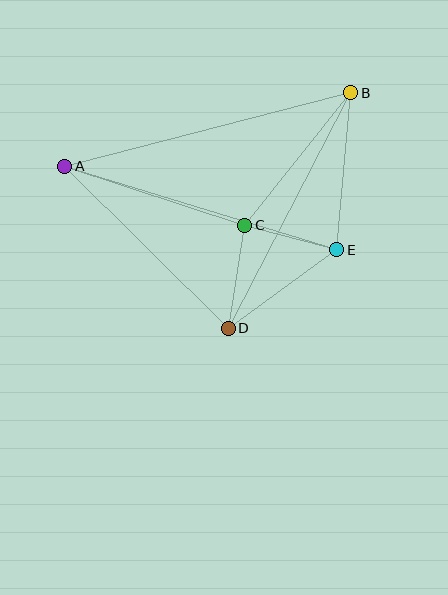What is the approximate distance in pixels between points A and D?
The distance between A and D is approximately 230 pixels.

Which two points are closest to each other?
Points C and E are closest to each other.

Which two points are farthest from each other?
Points A and B are farthest from each other.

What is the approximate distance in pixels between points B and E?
The distance between B and E is approximately 158 pixels.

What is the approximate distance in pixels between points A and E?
The distance between A and E is approximately 285 pixels.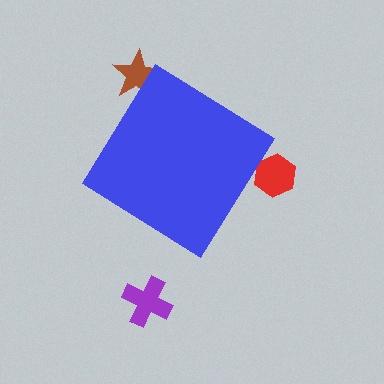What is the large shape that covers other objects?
A blue diamond.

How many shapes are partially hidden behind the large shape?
2 shapes are partially hidden.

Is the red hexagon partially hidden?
Yes, the red hexagon is partially hidden behind the blue diamond.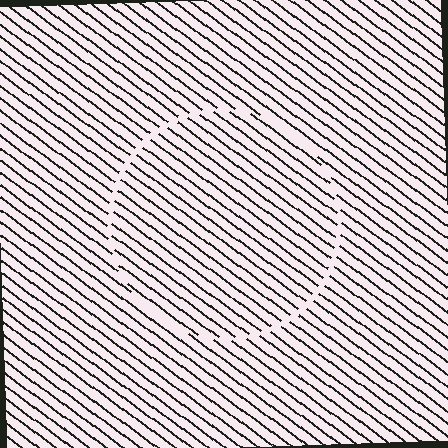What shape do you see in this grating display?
An illusory circle. The interior of the shape contains the same grating, shifted by half a period — the contour is defined by the phase discontinuity where line-ends from the inner and outer gratings abut.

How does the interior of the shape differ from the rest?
The interior of the shape contains the same grating, shifted by half a period — the contour is defined by the phase discontinuity where line-ends from the inner and outer gratings abut.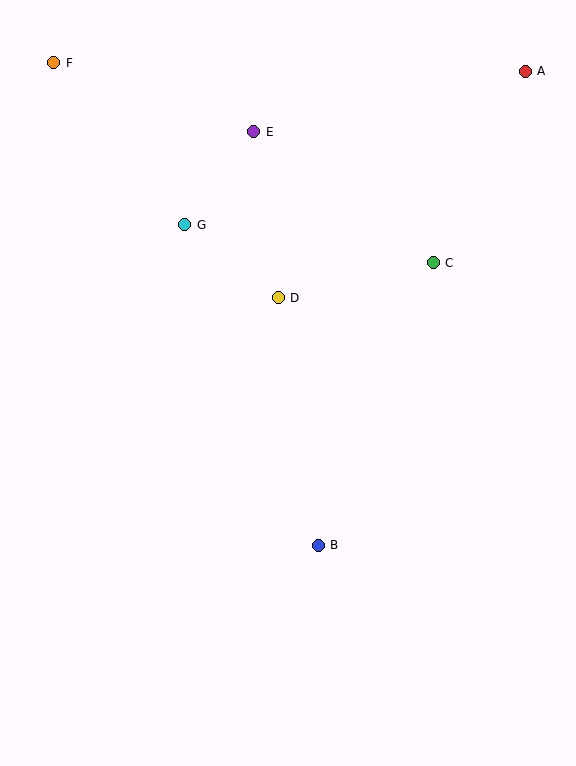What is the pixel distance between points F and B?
The distance between F and B is 550 pixels.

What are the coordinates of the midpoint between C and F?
The midpoint between C and F is at (244, 163).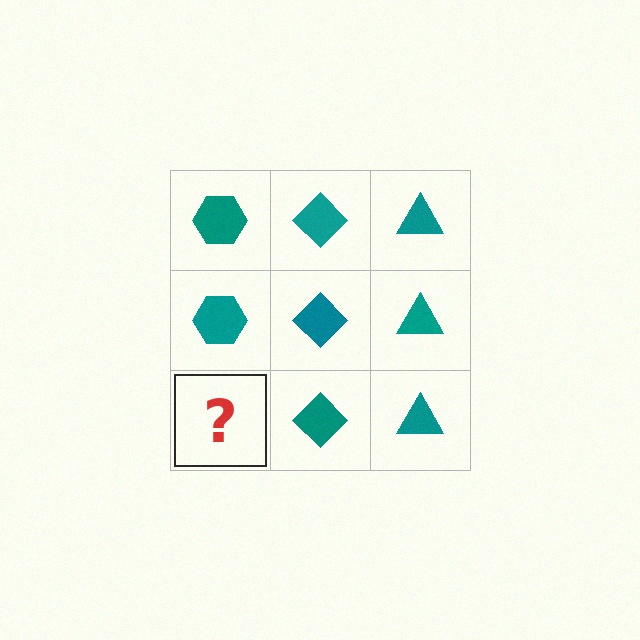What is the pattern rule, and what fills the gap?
The rule is that each column has a consistent shape. The gap should be filled with a teal hexagon.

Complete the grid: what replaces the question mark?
The question mark should be replaced with a teal hexagon.